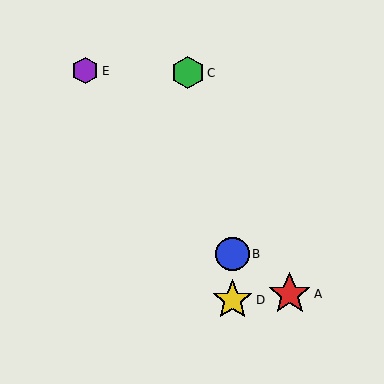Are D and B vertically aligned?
Yes, both are at x≈232.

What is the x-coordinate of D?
Object D is at x≈232.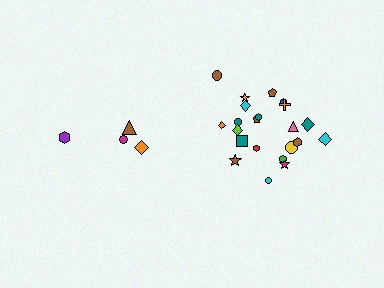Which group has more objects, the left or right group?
The right group.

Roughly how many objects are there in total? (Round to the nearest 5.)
Roughly 25 objects in total.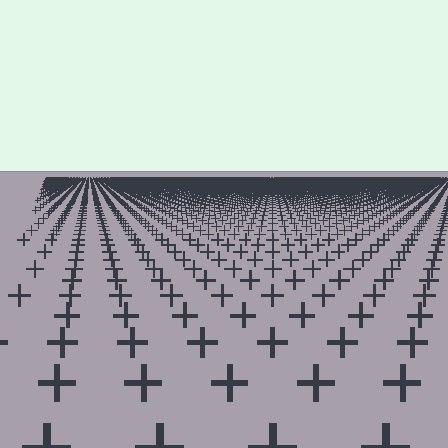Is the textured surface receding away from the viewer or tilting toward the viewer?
The surface is receding away from the viewer. Texture elements get smaller and denser toward the top.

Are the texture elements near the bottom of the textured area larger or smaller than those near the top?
Larger. Near the bottom, elements are closer to the viewer and appear at a bigger on-screen size.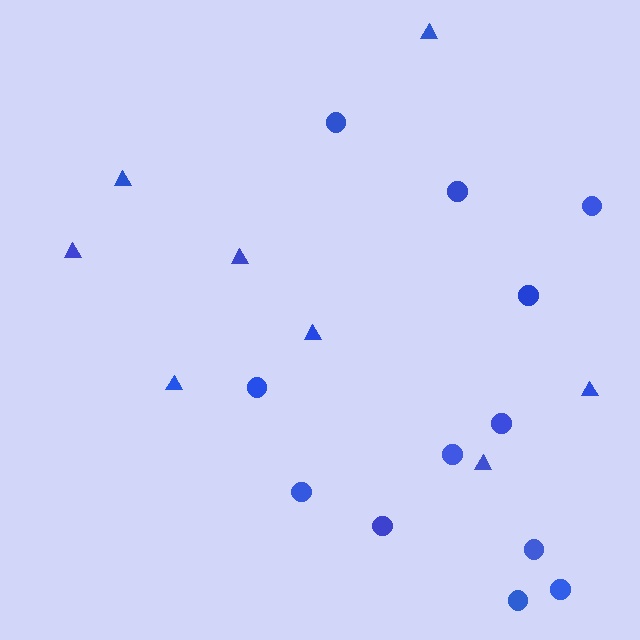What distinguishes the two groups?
There are 2 groups: one group of circles (12) and one group of triangles (8).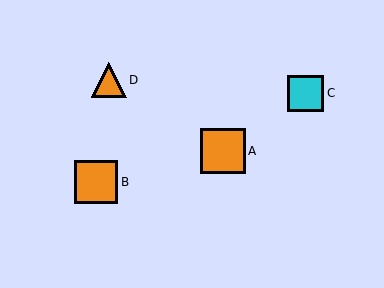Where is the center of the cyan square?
The center of the cyan square is at (306, 93).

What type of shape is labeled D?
Shape D is an orange triangle.